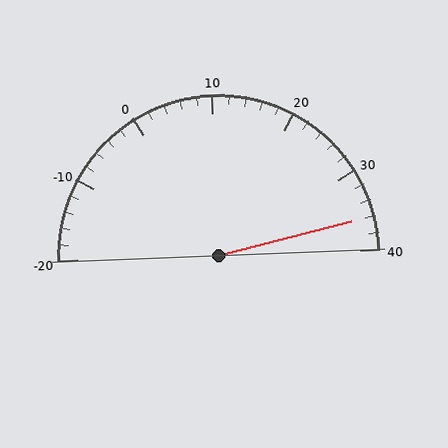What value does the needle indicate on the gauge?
The needle indicates approximately 36.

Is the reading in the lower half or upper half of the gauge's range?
The reading is in the upper half of the range (-20 to 40).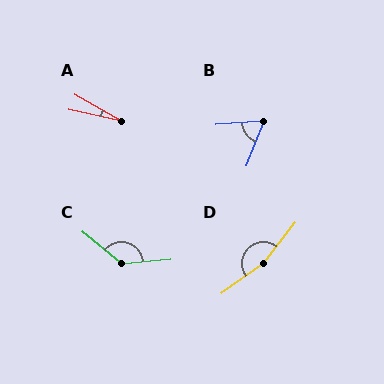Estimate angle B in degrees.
Approximately 63 degrees.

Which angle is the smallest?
A, at approximately 18 degrees.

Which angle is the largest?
D, at approximately 164 degrees.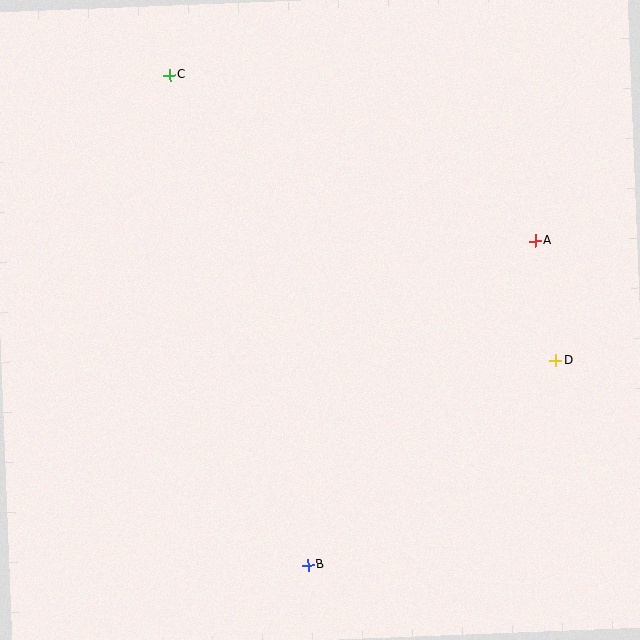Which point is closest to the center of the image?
Point A at (535, 241) is closest to the center.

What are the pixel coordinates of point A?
Point A is at (535, 241).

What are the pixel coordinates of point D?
Point D is at (555, 361).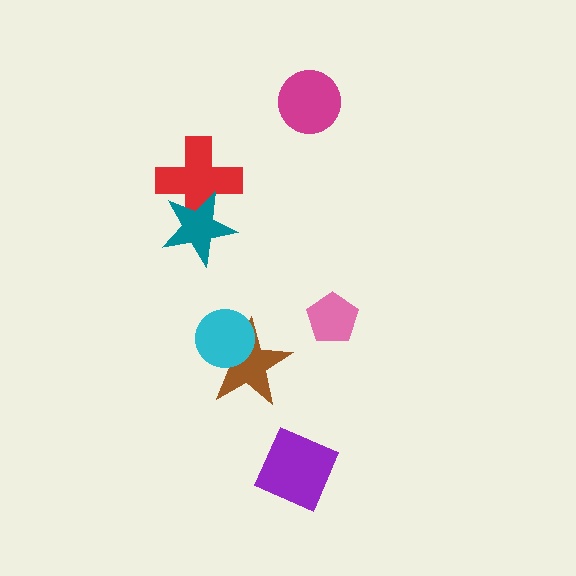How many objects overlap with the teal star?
1 object overlaps with the teal star.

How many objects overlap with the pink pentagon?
0 objects overlap with the pink pentagon.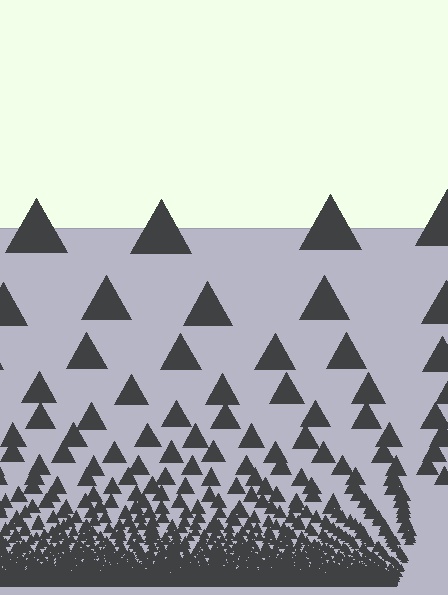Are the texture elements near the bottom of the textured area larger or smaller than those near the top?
Smaller. The gradient is inverted — elements near the bottom are smaller and denser.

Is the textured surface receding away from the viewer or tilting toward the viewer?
The surface appears to tilt toward the viewer. Texture elements get larger and sparser toward the top.